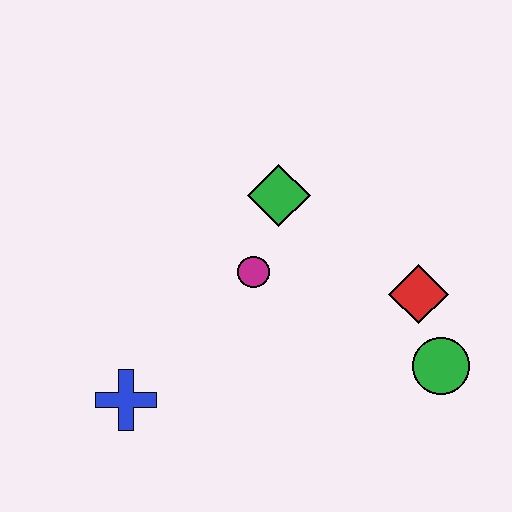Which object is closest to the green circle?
The red diamond is closest to the green circle.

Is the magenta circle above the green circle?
Yes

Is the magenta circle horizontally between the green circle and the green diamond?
No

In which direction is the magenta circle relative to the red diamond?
The magenta circle is to the left of the red diamond.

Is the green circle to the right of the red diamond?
Yes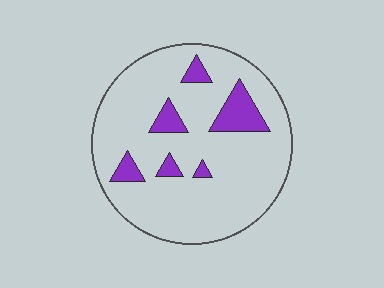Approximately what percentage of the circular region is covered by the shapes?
Approximately 15%.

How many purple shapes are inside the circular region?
6.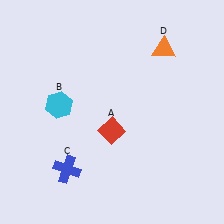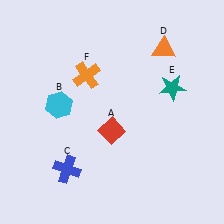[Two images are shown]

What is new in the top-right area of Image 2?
A teal star (E) was added in the top-right area of Image 2.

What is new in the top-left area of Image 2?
An orange cross (F) was added in the top-left area of Image 2.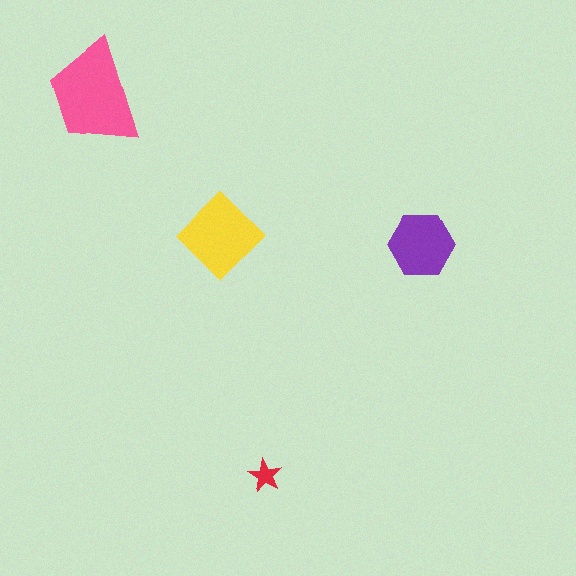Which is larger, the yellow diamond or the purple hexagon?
The yellow diamond.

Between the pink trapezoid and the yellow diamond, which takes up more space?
The pink trapezoid.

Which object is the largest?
The pink trapezoid.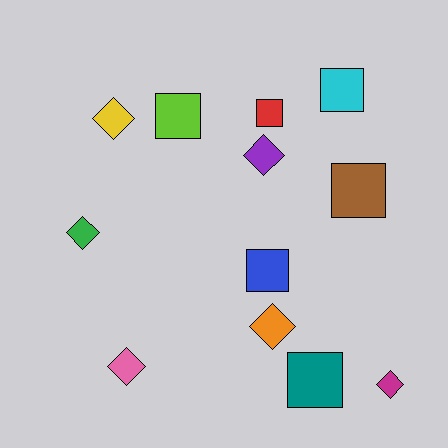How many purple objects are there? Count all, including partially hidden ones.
There is 1 purple object.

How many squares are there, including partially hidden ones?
There are 6 squares.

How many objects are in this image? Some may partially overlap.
There are 12 objects.